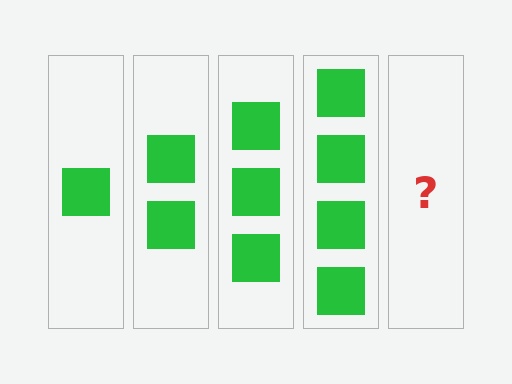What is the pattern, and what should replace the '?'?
The pattern is that each step adds one more square. The '?' should be 5 squares.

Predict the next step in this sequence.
The next step is 5 squares.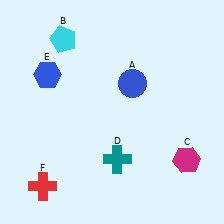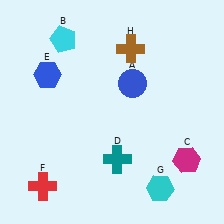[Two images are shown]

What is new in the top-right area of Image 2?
A brown cross (H) was added in the top-right area of Image 2.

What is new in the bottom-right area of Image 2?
A cyan hexagon (G) was added in the bottom-right area of Image 2.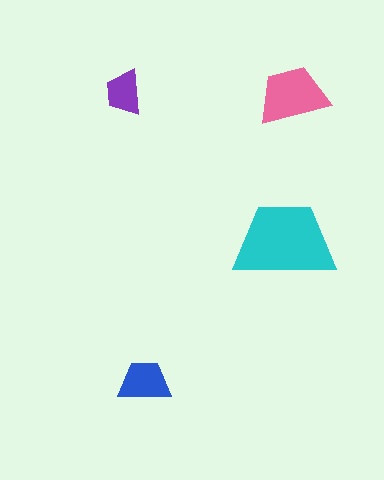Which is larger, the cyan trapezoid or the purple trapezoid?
The cyan one.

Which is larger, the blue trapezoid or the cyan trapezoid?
The cyan one.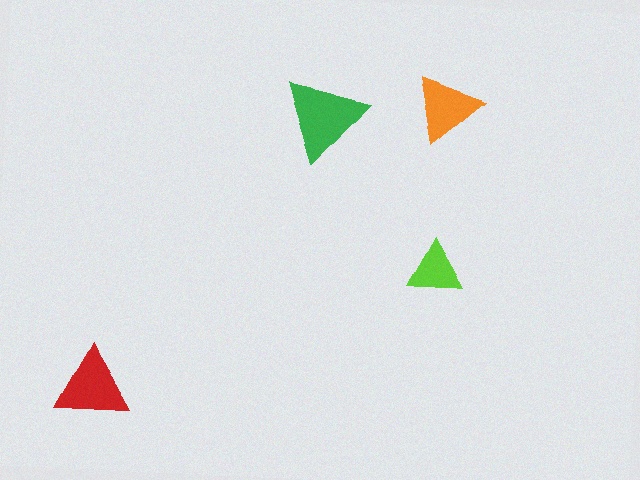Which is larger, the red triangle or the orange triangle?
The red one.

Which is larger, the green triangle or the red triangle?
The green one.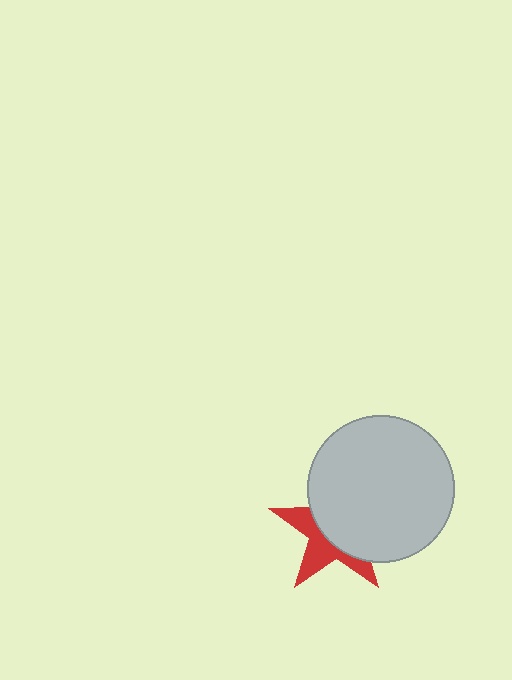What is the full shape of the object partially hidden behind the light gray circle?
The partially hidden object is a red star.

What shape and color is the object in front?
The object in front is a light gray circle.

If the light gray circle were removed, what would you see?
You would see the complete red star.